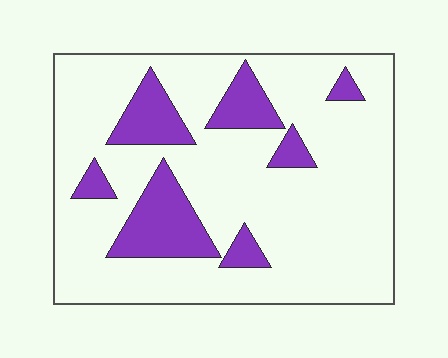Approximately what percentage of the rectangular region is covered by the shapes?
Approximately 20%.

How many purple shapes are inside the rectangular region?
7.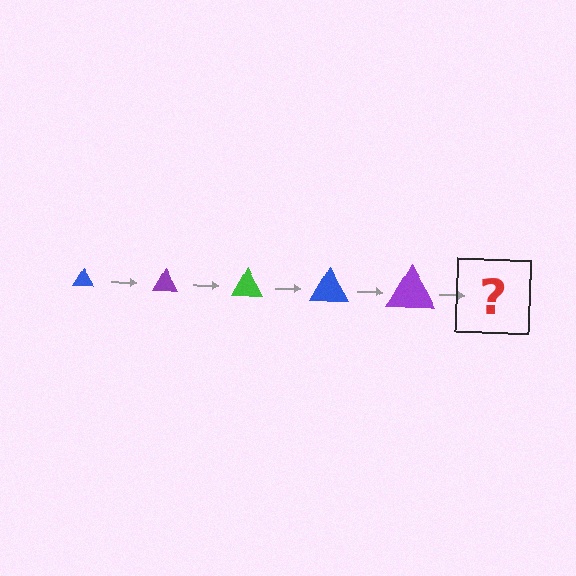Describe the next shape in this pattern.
It should be a green triangle, larger than the previous one.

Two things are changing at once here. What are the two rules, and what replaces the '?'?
The two rules are that the triangle grows larger each step and the color cycles through blue, purple, and green. The '?' should be a green triangle, larger than the previous one.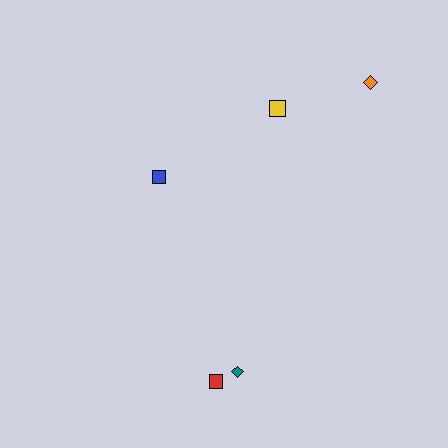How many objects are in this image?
There are 5 objects.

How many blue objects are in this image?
There is 1 blue object.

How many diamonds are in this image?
There are 2 diamonds.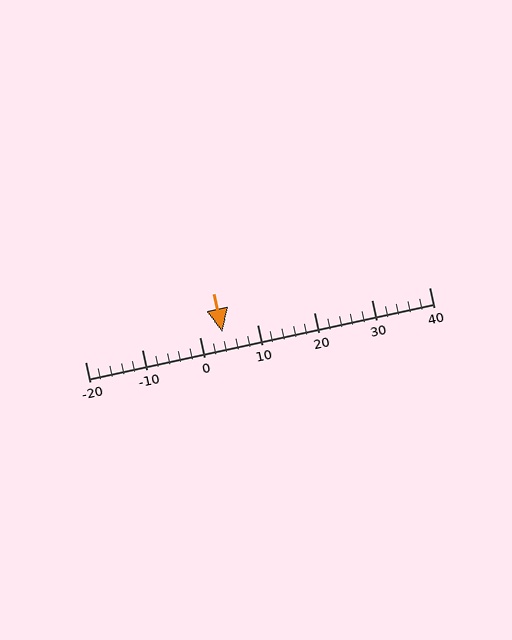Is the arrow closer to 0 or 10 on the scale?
The arrow is closer to 0.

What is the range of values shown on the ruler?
The ruler shows values from -20 to 40.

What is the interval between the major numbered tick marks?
The major tick marks are spaced 10 units apart.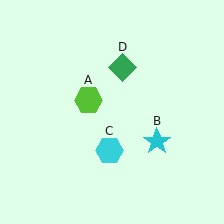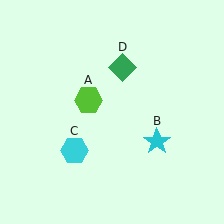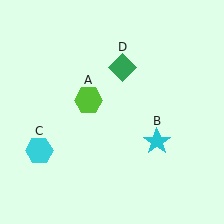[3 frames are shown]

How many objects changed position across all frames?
1 object changed position: cyan hexagon (object C).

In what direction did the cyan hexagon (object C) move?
The cyan hexagon (object C) moved left.